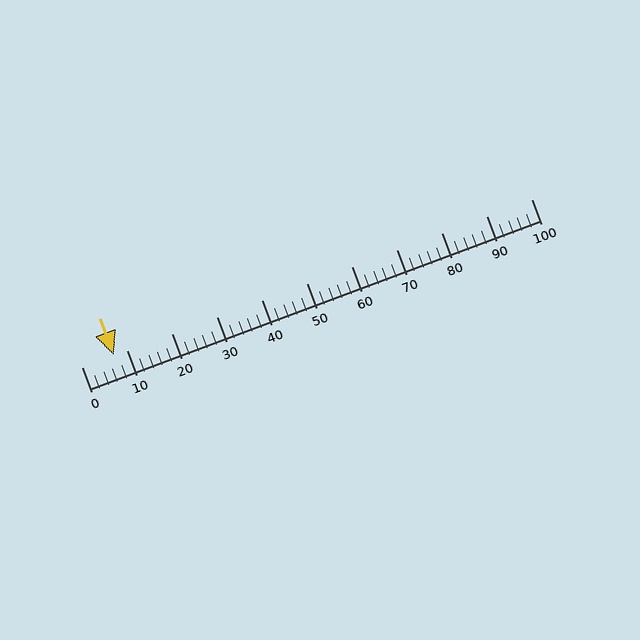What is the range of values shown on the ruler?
The ruler shows values from 0 to 100.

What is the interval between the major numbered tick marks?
The major tick marks are spaced 10 units apart.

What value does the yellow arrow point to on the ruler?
The yellow arrow points to approximately 7.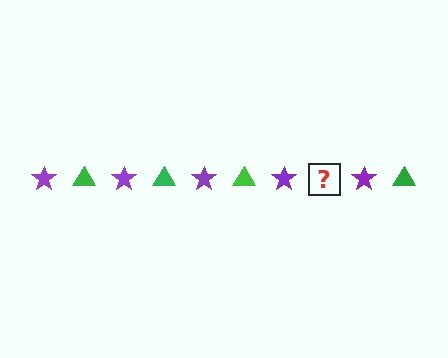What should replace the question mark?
The question mark should be replaced with a green triangle.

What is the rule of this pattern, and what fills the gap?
The rule is that the pattern alternates between purple star and green triangle. The gap should be filled with a green triangle.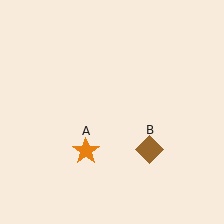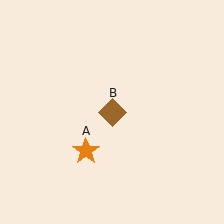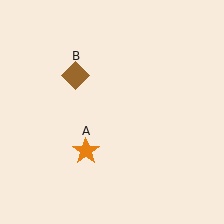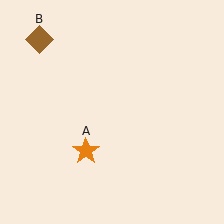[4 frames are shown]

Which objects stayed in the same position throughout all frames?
Orange star (object A) remained stationary.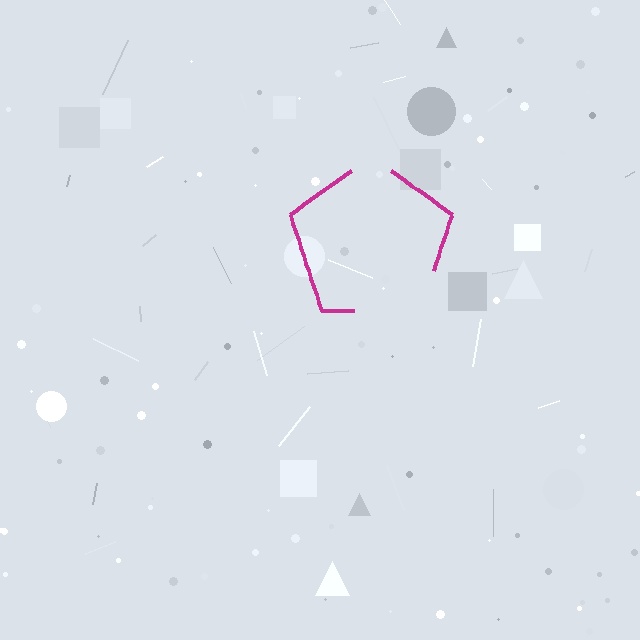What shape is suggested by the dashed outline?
The dashed outline suggests a pentagon.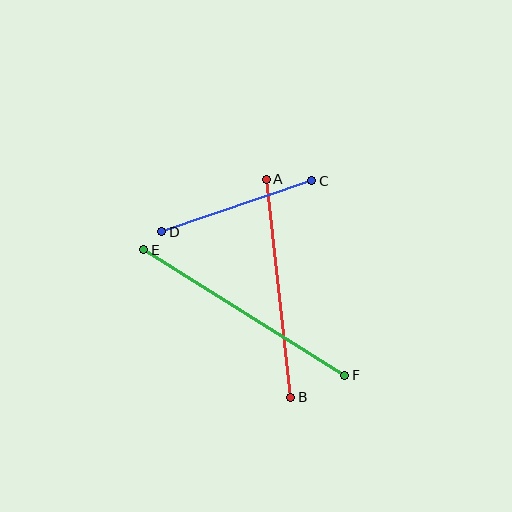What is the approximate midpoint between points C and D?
The midpoint is at approximately (237, 206) pixels.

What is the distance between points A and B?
The distance is approximately 219 pixels.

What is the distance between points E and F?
The distance is approximately 237 pixels.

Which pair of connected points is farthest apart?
Points E and F are farthest apart.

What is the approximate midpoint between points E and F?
The midpoint is at approximately (244, 313) pixels.